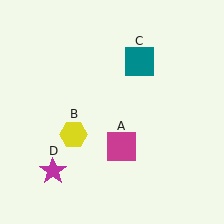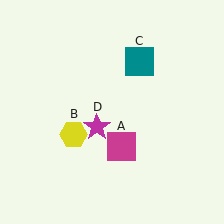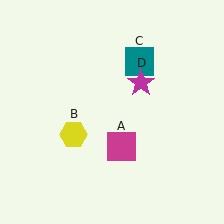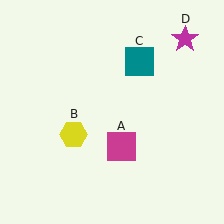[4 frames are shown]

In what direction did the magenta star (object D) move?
The magenta star (object D) moved up and to the right.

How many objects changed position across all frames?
1 object changed position: magenta star (object D).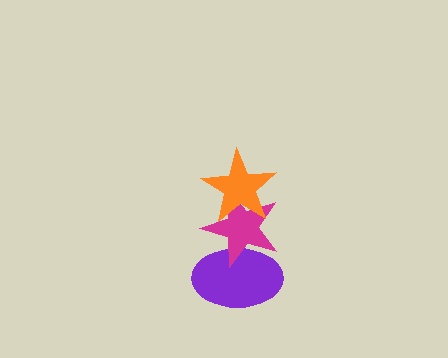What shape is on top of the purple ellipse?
The magenta star is on top of the purple ellipse.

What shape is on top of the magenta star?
The orange star is on top of the magenta star.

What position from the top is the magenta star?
The magenta star is 2nd from the top.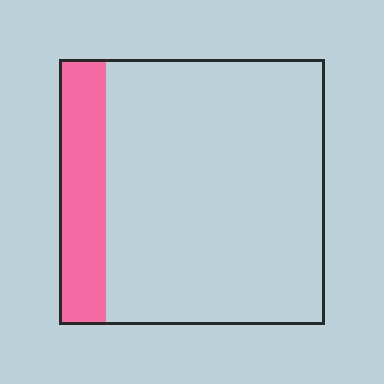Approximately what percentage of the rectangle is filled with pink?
Approximately 20%.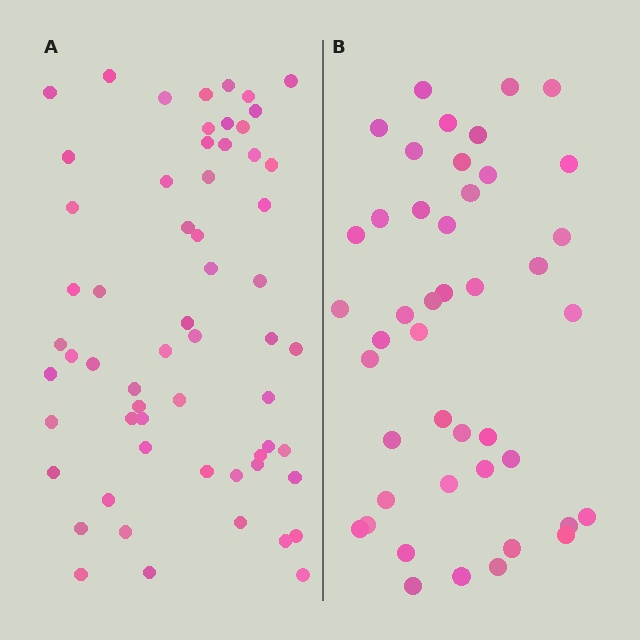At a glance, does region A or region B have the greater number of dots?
Region A (the left region) has more dots.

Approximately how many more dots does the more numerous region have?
Region A has approximately 15 more dots than region B.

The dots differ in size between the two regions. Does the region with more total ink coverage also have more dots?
No. Region B has more total ink coverage because its dots are larger, but region A actually contains more individual dots. Total area can be misleading — the number of items is what matters here.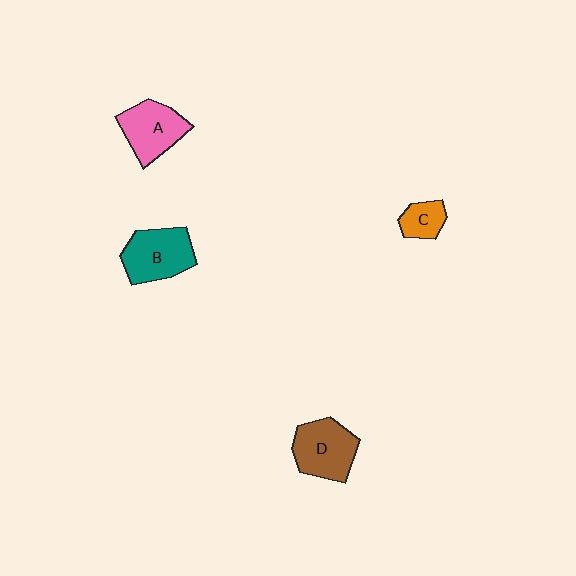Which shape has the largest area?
Shape B (teal).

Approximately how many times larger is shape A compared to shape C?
Approximately 2.0 times.